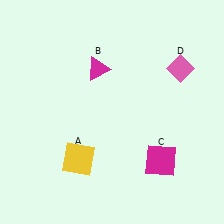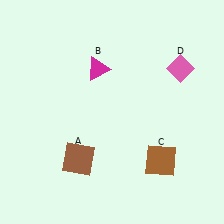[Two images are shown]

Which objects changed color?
A changed from yellow to brown. C changed from magenta to brown.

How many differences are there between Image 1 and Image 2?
There are 2 differences between the two images.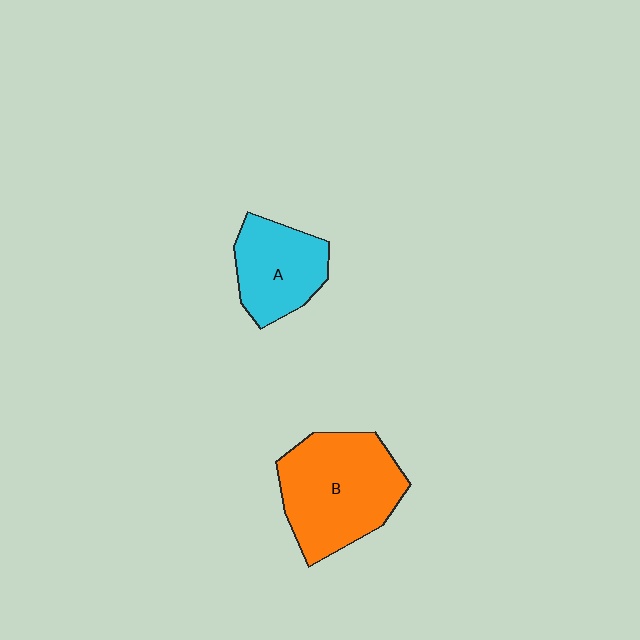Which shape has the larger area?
Shape B (orange).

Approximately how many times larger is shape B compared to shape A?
Approximately 1.6 times.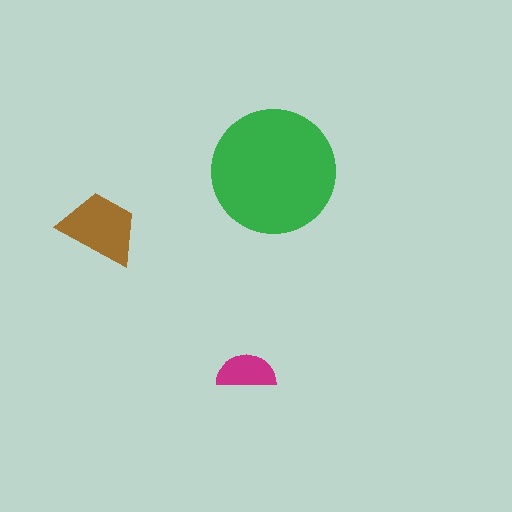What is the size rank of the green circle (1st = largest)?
1st.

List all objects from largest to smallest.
The green circle, the brown trapezoid, the magenta semicircle.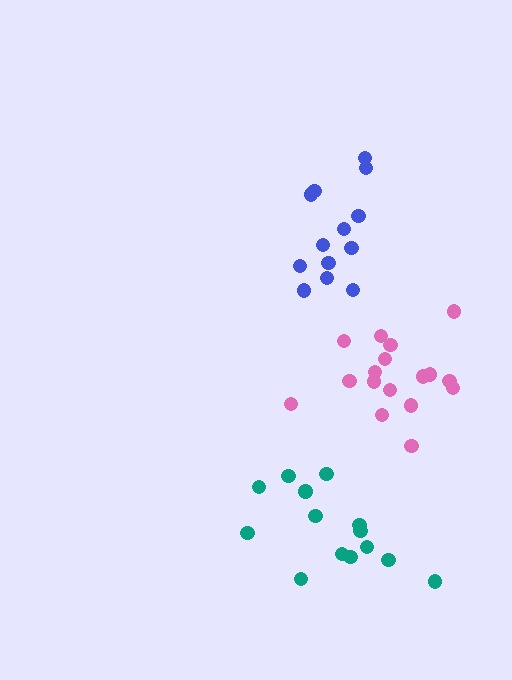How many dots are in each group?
Group 1: 14 dots, Group 2: 13 dots, Group 3: 17 dots (44 total).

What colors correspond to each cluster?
The clusters are colored: teal, blue, pink.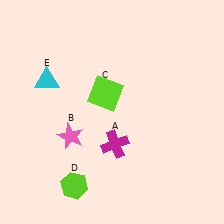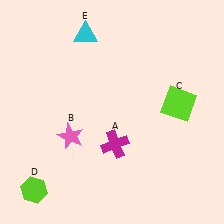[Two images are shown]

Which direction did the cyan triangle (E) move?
The cyan triangle (E) moved up.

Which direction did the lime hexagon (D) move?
The lime hexagon (D) moved left.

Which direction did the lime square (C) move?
The lime square (C) moved right.